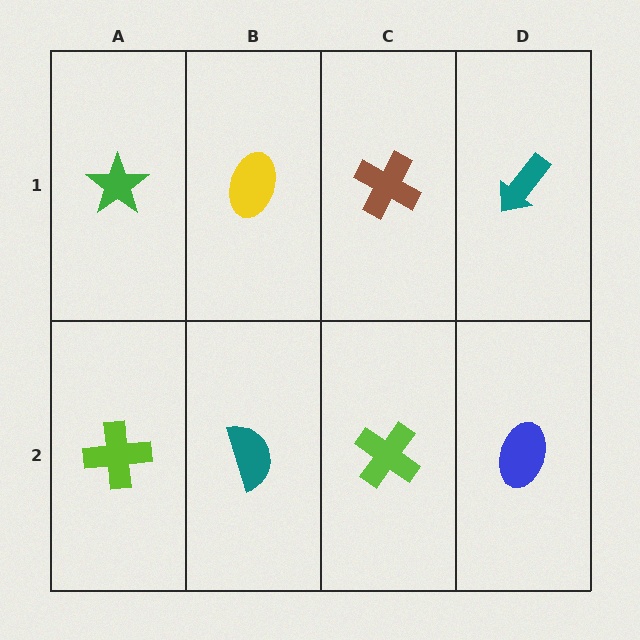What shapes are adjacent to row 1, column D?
A blue ellipse (row 2, column D), a brown cross (row 1, column C).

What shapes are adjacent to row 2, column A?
A green star (row 1, column A), a teal semicircle (row 2, column B).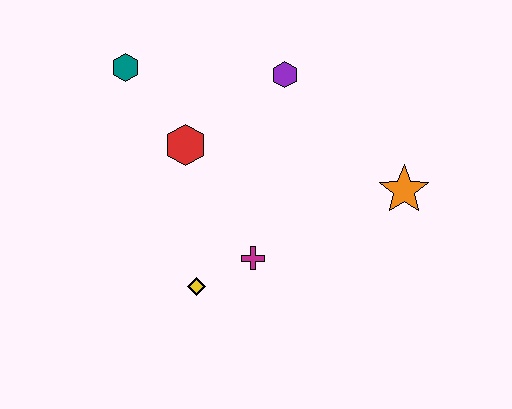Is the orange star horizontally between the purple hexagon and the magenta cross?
No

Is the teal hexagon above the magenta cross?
Yes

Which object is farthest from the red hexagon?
The orange star is farthest from the red hexagon.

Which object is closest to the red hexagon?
The teal hexagon is closest to the red hexagon.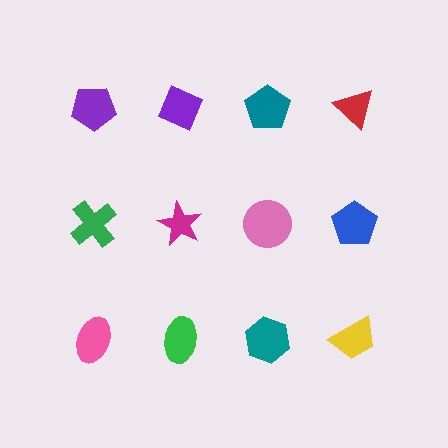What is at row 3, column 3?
A teal hexagon.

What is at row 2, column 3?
A pink circle.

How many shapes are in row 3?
4 shapes.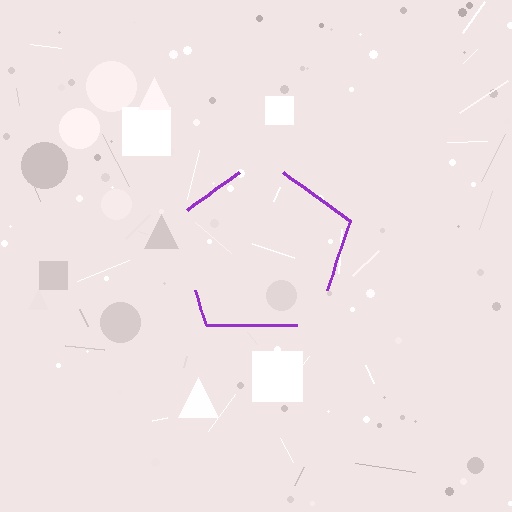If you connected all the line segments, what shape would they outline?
They would outline a pentagon.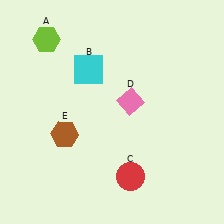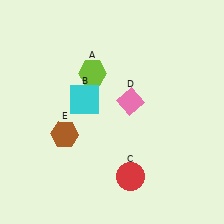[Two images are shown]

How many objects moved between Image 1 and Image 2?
2 objects moved between the two images.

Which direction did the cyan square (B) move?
The cyan square (B) moved down.